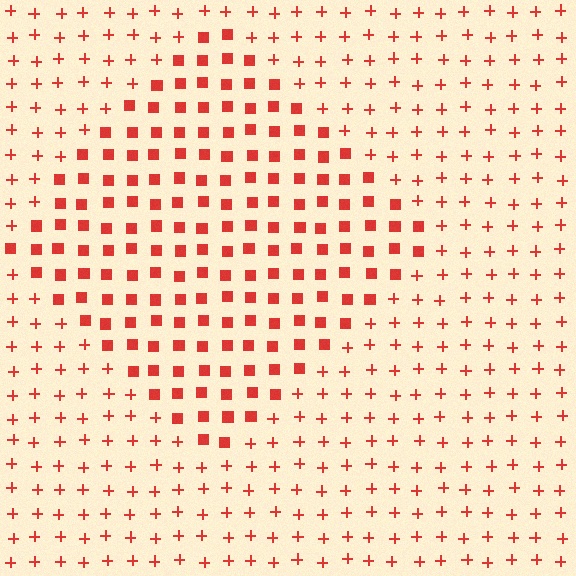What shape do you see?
I see a diamond.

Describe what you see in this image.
The image is filled with small red elements arranged in a uniform grid. A diamond-shaped region contains squares, while the surrounding area contains plus signs. The boundary is defined purely by the change in element shape.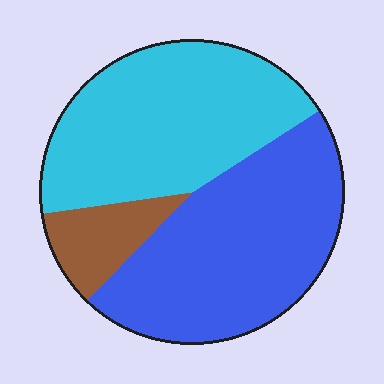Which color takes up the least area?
Brown, at roughly 10%.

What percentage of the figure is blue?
Blue covers around 45% of the figure.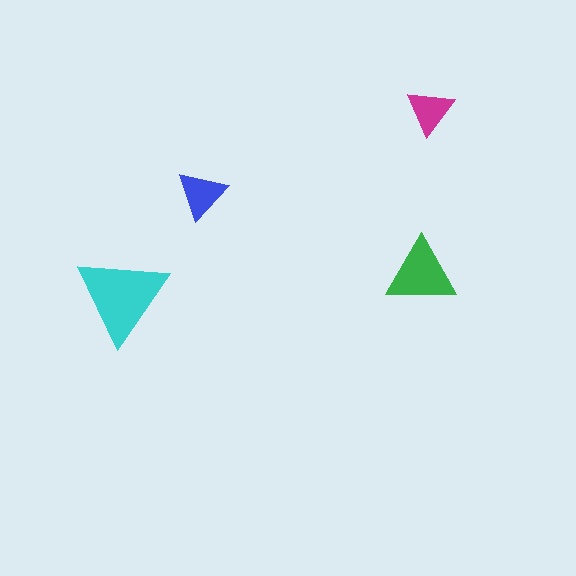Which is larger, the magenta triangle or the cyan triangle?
The cyan one.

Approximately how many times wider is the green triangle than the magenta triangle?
About 1.5 times wider.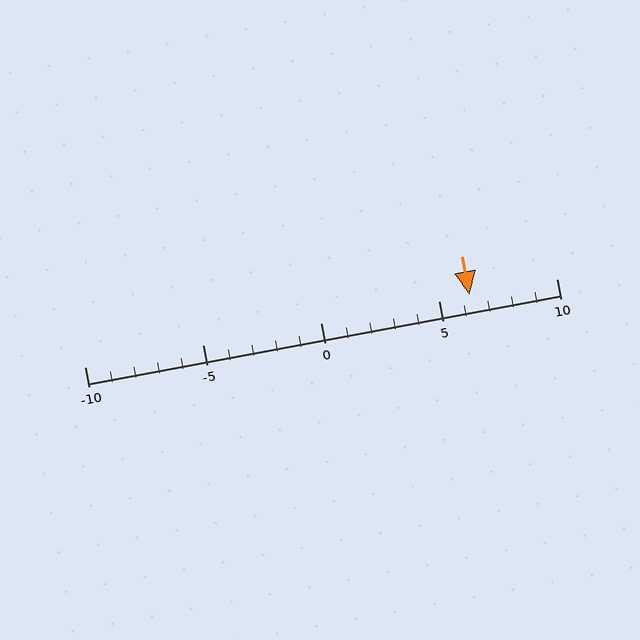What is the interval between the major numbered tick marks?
The major tick marks are spaced 5 units apart.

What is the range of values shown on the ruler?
The ruler shows values from -10 to 10.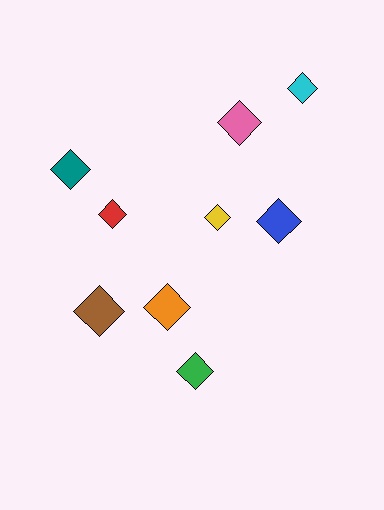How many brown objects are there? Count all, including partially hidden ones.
There is 1 brown object.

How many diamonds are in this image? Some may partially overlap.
There are 9 diamonds.